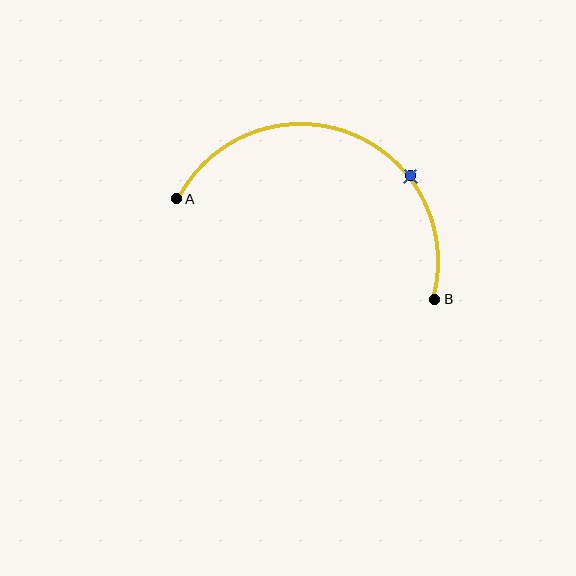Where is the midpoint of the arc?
The arc midpoint is the point on the curve farthest from the straight line joining A and B. It sits above that line.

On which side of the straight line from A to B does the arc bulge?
The arc bulges above the straight line connecting A and B.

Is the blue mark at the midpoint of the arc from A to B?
No. The blue mark lies on the arc but is closer to endpoint B. The arc midpoint would be at the point on the curve equidistant along the arc from both A and B.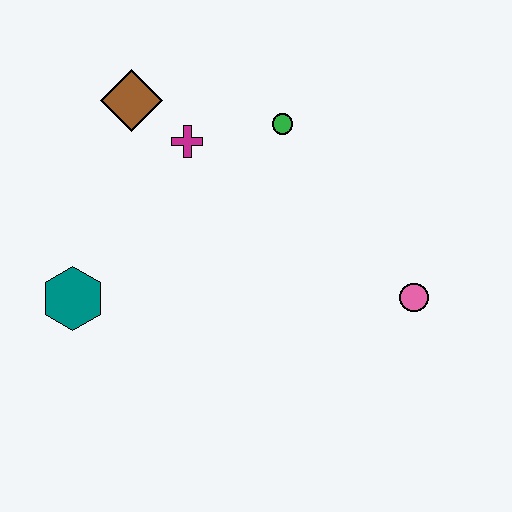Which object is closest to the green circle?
The magenta cross is closest to the green circle.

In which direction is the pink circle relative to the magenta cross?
The pink circle is to the right of the magenta cross.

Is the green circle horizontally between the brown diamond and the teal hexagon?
No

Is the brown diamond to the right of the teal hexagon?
Yes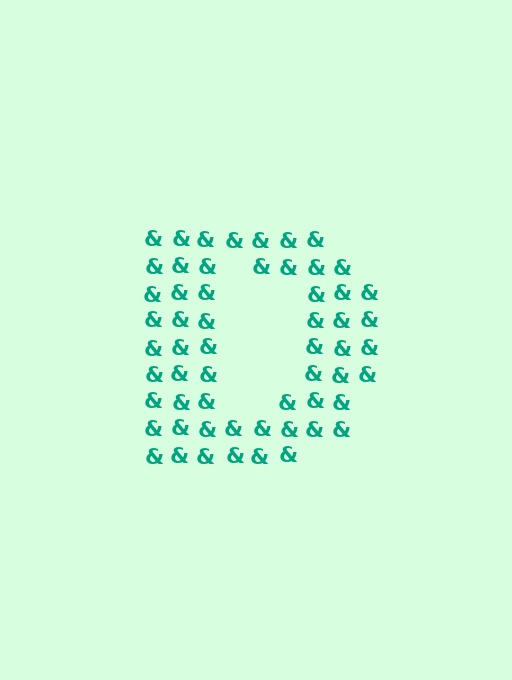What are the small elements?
The small elements are ampersands.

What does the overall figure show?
The overall figure shows the letter D.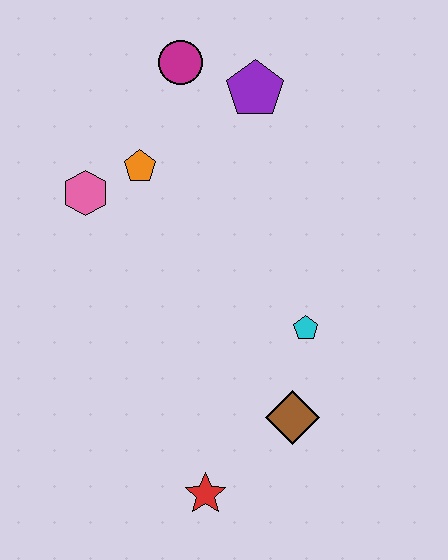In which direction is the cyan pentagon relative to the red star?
The cyan pentagon is above the red star.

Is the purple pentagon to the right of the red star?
Yes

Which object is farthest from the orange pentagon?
The red star is farthest from the orange pentagon.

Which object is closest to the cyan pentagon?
The brown diamond is closest to the cyan pentagon.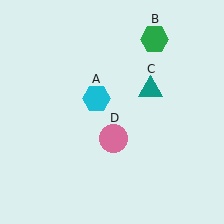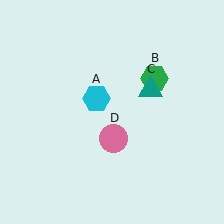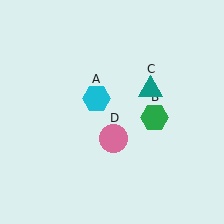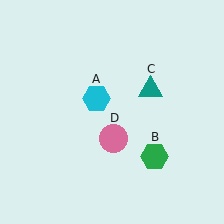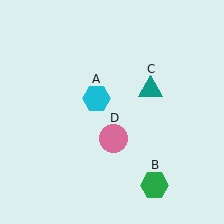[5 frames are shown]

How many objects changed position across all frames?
1 object changed position: green hexagon (object B).